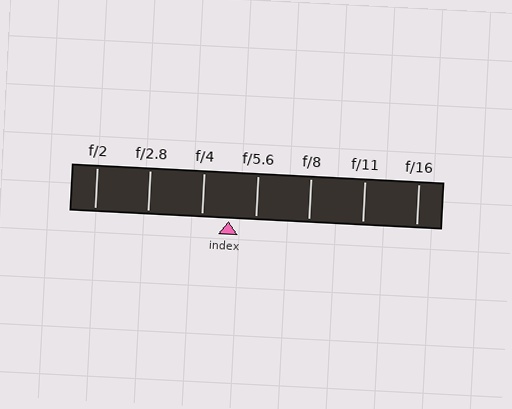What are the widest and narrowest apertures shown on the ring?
The widest aperture shown is f/2 and the narrowest is f/16.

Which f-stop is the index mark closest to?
The index mark is closest to f/5.6.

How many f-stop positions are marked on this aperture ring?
There are 7 f-stop positions marked.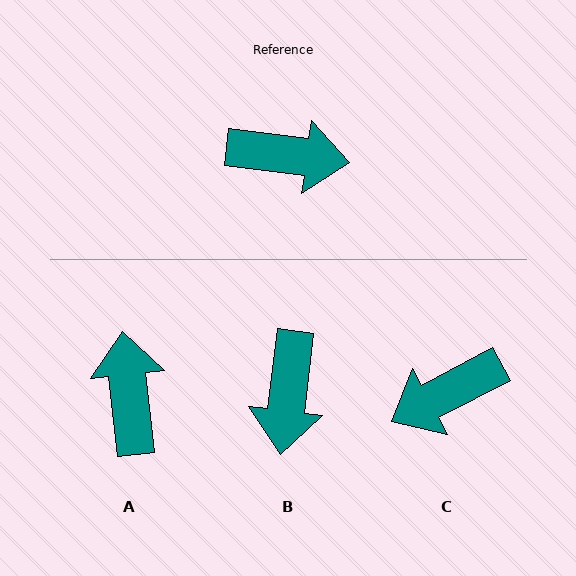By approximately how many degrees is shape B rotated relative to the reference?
Approximately 90 degrees clockwise.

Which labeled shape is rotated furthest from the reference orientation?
C, about 145 degrees away.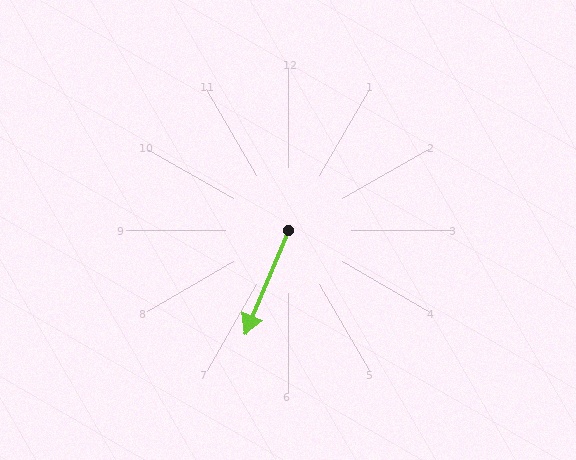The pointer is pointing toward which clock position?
Roughly 7 o'clock.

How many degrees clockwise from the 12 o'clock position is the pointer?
Approximately 203 degrees.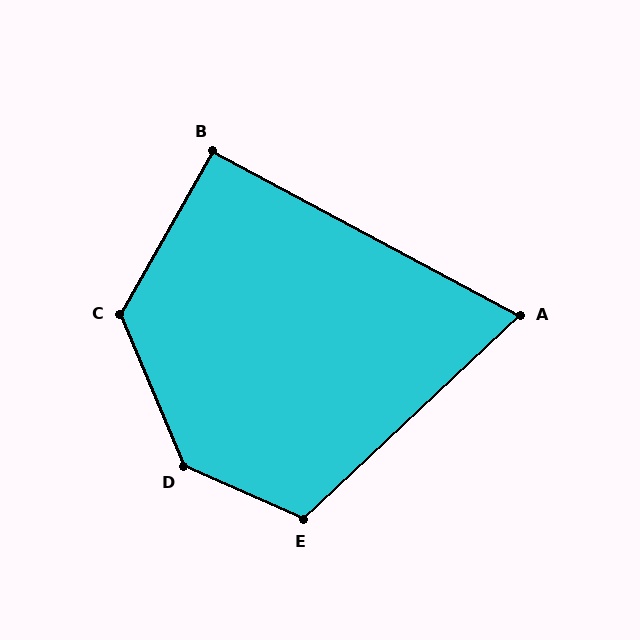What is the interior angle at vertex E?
Approximately 113 degrees (obtuse).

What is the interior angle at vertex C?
Approximately 128 degrees (obtuse).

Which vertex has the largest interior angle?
D, at approximately 137 degrees.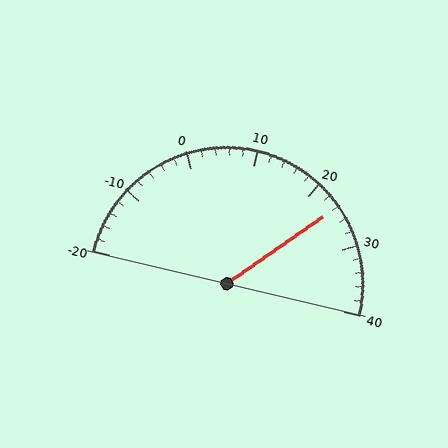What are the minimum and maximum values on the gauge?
The gauge ranges from -20 to 40.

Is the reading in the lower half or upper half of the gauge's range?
The reading is in the upper half of the range (-20 to 40).